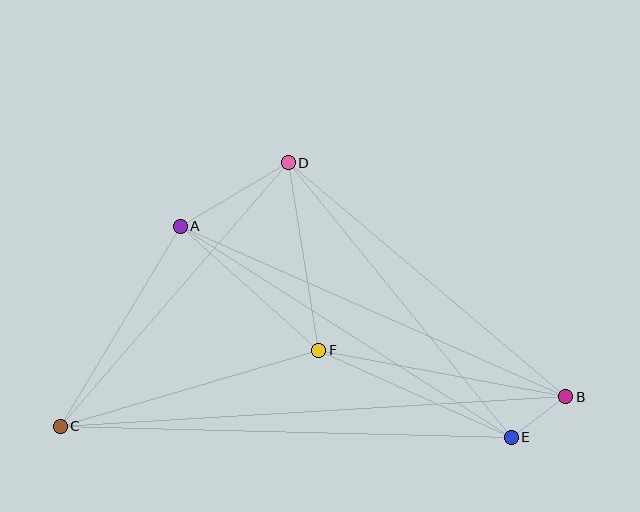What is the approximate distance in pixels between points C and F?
The distance between C and F is approximately 269 pixels.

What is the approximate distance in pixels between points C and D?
The distance between C and D is approximately 349 pixels.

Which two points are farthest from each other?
Points B and C are farthest from each other.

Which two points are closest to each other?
Points B and E are closest to each other.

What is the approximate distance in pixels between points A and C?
The distance between A and C is approximately 234 pixels.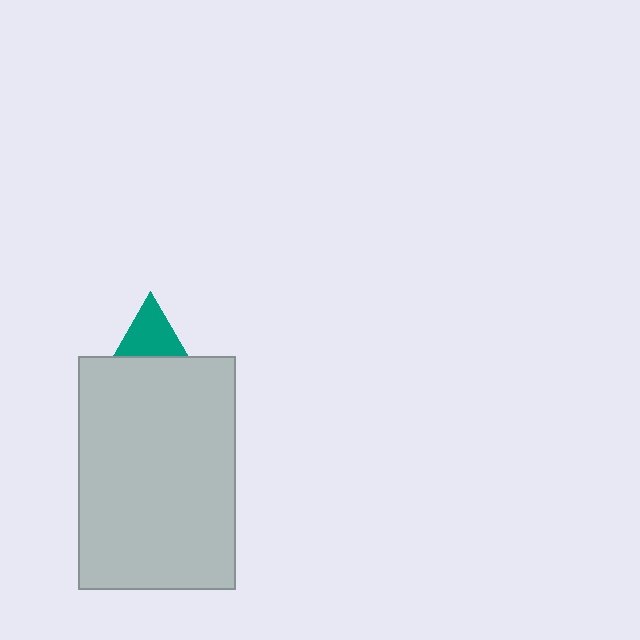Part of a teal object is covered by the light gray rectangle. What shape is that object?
It is a triangle.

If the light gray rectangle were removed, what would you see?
You would see the complete teal triangle.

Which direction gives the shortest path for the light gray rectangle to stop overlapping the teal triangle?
Moving down gives the shortest separation.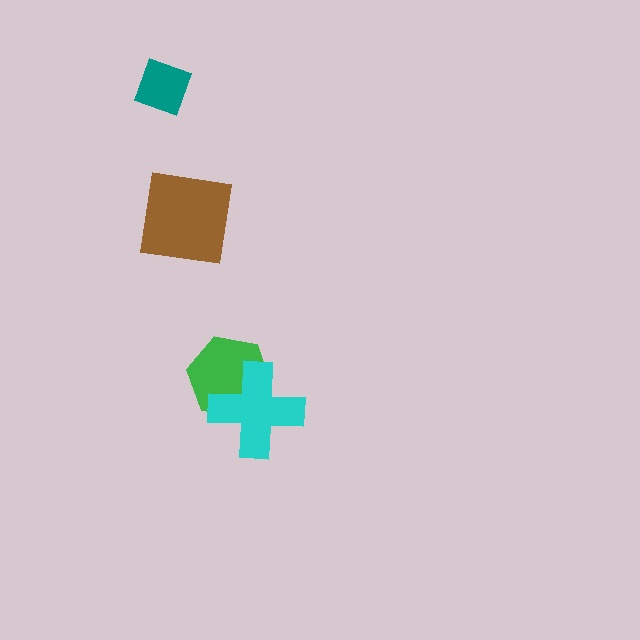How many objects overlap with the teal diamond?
0 objects overlap with the teal diamond.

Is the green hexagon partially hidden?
Yes, it is partially covered by another shape.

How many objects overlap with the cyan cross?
1 object overlaps with the cyan cross.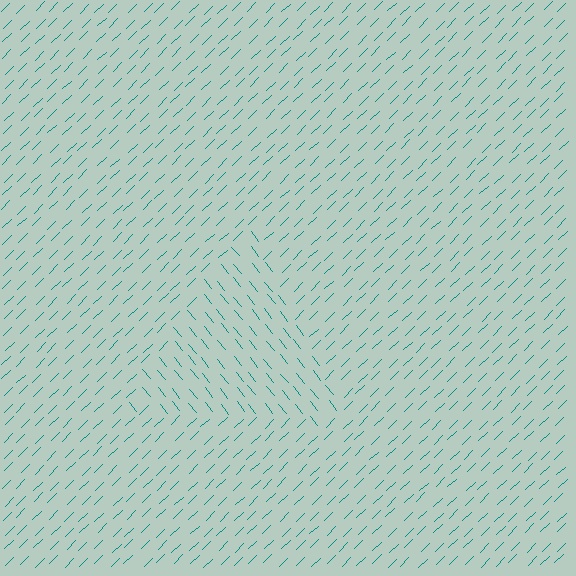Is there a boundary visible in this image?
Yes, there is a texture boundary formed by a change in line orientation.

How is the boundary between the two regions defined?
The boundary is defined purely by a change in line orientation (approximately 85 degrees difference). All lines are the same color and thickness.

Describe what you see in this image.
The image is filled with small teal line segments. A triangle region in the image has lines oriented differently from the surrounding lines, creating a visible texture boundary.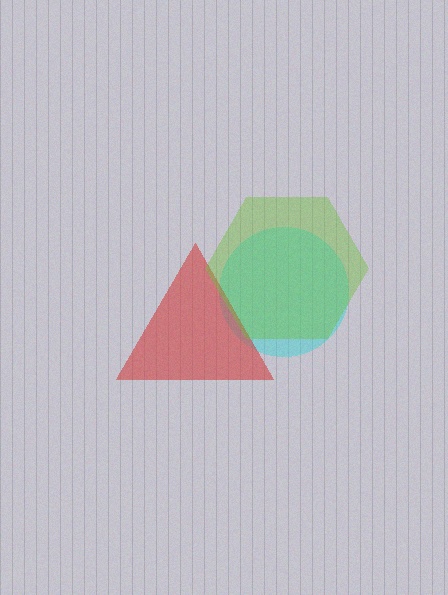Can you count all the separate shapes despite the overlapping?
Yes, there are 3 separate shapes.